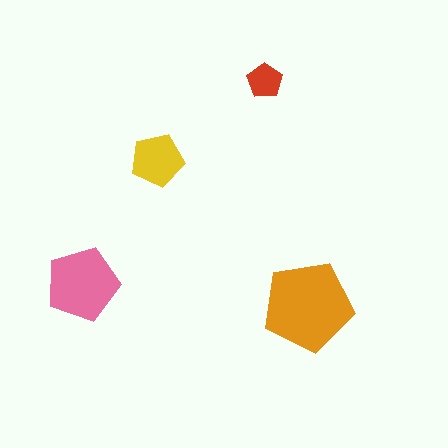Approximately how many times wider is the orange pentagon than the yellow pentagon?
About 1.5 times wider.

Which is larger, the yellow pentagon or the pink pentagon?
The pink one.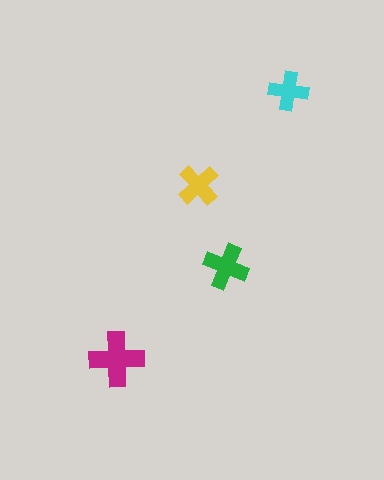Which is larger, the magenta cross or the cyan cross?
The magenta one.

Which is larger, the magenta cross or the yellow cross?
The magenta one.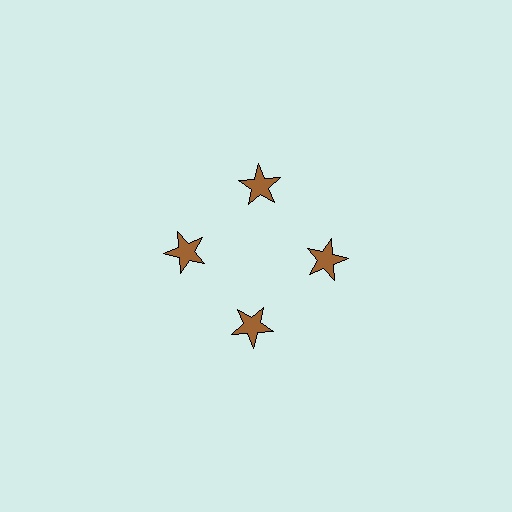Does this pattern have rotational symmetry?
Yes, this pattern has 4-fold rotational symmetry. It looks the same after rotating 90 degrees around the center.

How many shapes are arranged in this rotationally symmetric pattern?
There are 4 shapes, arranged in 4 groups of 1.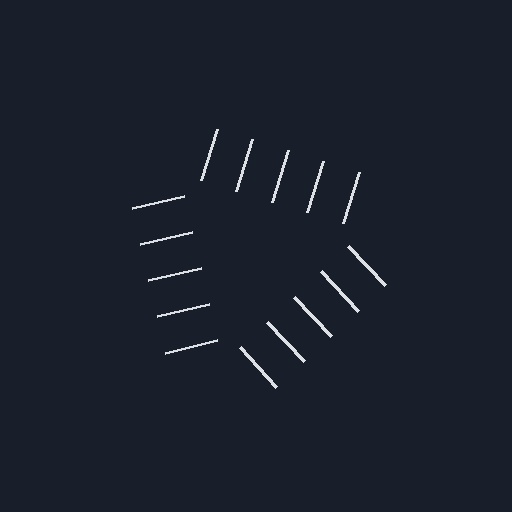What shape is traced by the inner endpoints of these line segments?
An illusory triangle — the line segments terminate on its edges but no continuous stroke is drawn.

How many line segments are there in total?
15 — 5 along each of the 3 edges.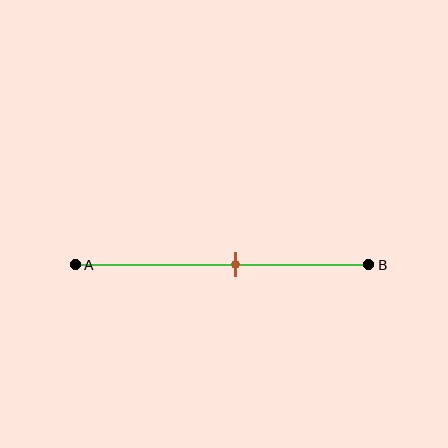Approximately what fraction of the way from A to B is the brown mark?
The brown mark is approximately 55% of the way from A to B.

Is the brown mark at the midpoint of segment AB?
No, the mark is at about 55% from A, not at the 50% midpoint.